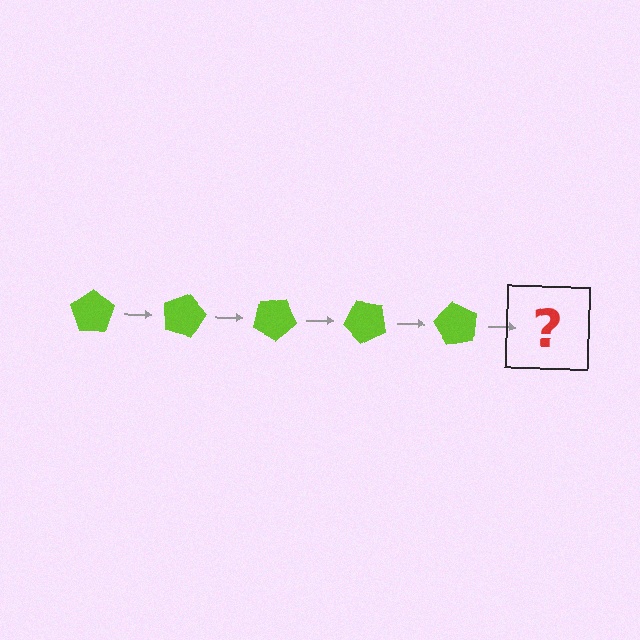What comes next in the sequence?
The next element should be a lime pentagon rotated 75 degrees.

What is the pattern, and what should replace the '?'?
The pattern is that the pentagon rotates 15 degrees each step. The '?' should be a lime pentagon rotated 75 degrees.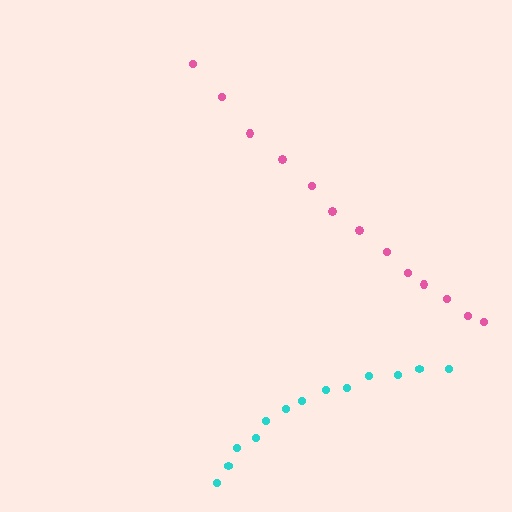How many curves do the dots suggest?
There are 2 distinct paths.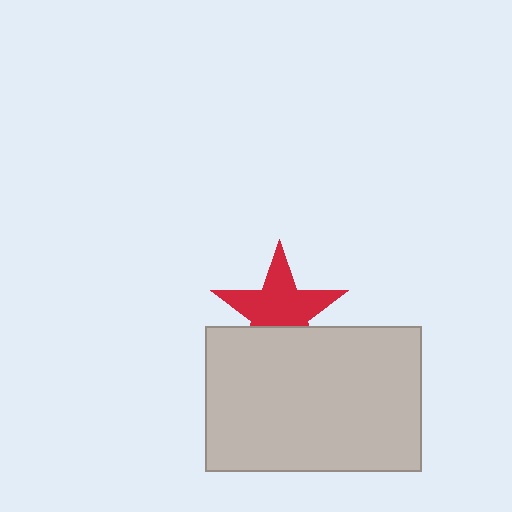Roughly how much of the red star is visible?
Most of it is visible (roughly 67%).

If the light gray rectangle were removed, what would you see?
You would see the complete red star.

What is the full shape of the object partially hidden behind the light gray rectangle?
The partially hidden object is a red star.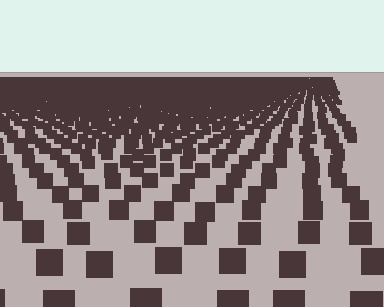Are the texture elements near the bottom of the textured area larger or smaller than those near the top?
Larger. Near the bottom, elements are closer to the viewer and appear at a bigger on-screen size.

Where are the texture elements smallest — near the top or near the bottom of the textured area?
Near the top.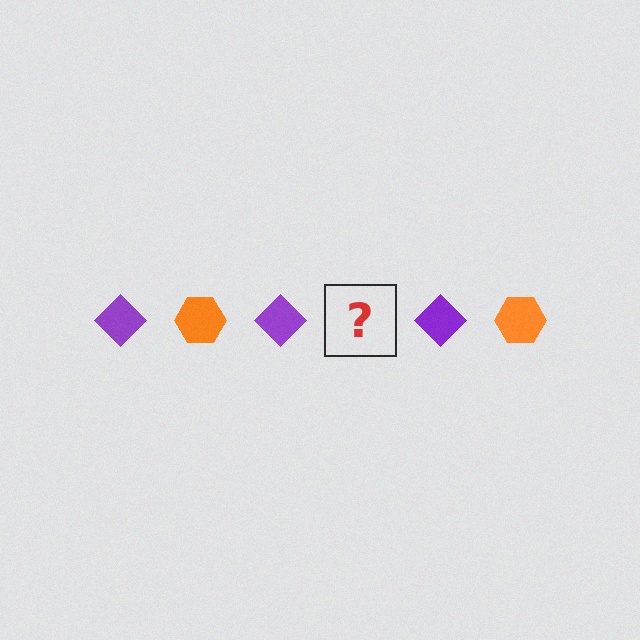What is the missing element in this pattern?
The missing element is an orange hexagon.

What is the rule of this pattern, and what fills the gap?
The rule is that the pattern alternates between purple diamond and orange hexagon. The gap should be filled with an orange hexagon.